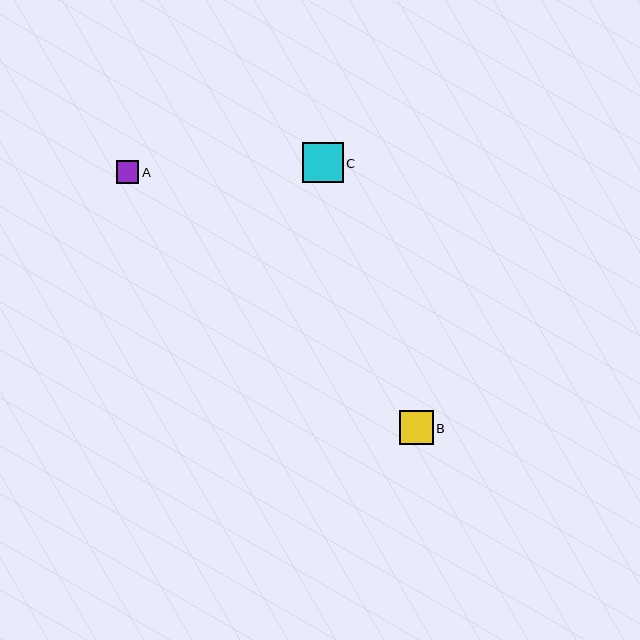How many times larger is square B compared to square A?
Square B is approximately 1.5 times the size of square A.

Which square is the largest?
Square C is the largest with a size of approximately 41 pixels.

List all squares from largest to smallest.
From largest to smallest: C, B, A.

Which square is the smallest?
Square A is the smallest with a size of approximately 22 pixels.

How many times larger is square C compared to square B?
Square C is approximately 1.2 times the size of square B.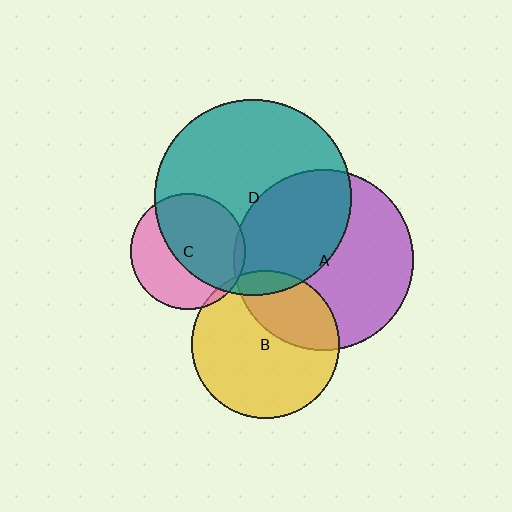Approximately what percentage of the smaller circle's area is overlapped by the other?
Approximately 30%.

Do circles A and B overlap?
Yes.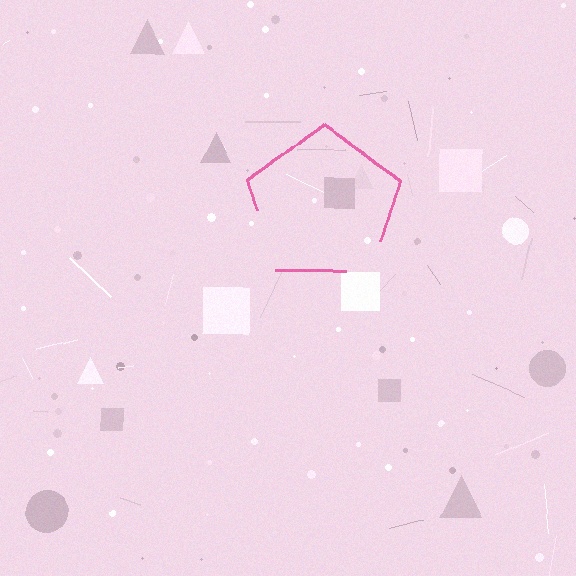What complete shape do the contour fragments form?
The contour fragments form a pentagon.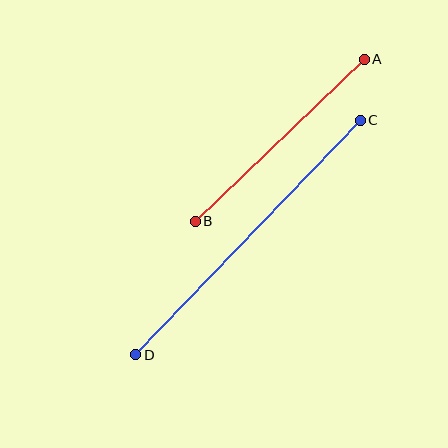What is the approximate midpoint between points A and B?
The midpoint is at approximately (280, 140) pixels.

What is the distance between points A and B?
The distance is approximately 234 pixels.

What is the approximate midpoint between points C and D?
The midpoint is at approximately (248, 237) pixels.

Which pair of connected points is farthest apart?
Points C and D are farthest apart.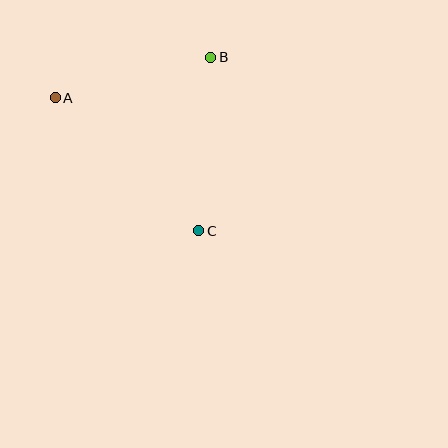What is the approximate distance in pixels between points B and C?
The distance between B and C is approximately 174 pixels.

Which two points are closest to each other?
Points A and B are closest to each other.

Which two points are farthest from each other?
Points A and C are farthest from each other.